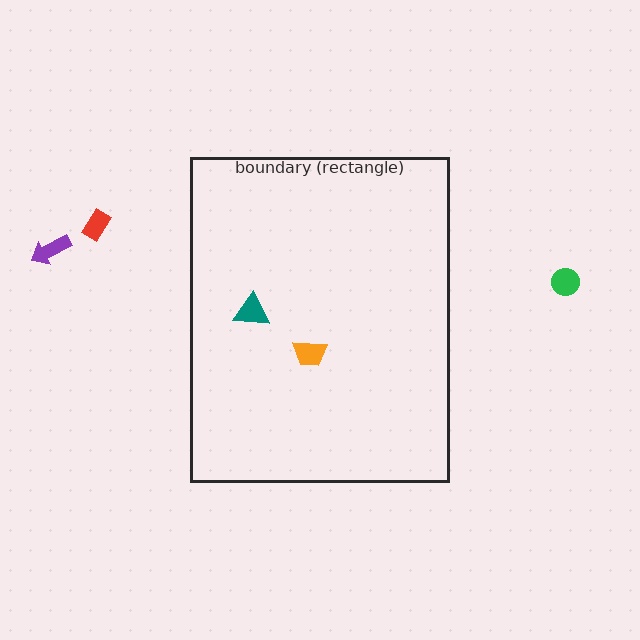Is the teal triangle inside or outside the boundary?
Inside.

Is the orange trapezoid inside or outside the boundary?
Inside.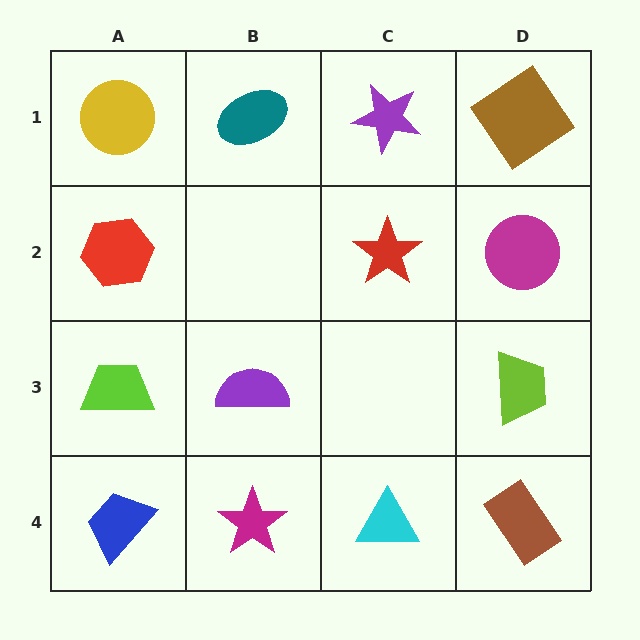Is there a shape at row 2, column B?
No, that cell is empty.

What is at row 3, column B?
A purple semicircle.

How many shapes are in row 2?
3 shapes.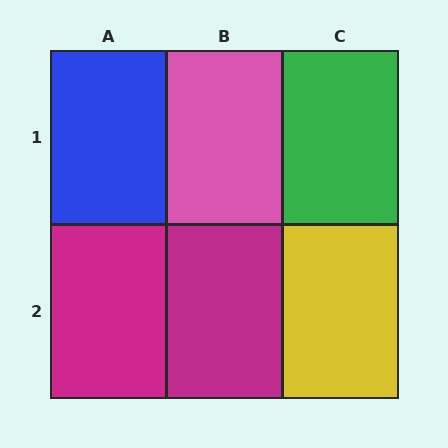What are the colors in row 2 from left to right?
Magenta, magenta, yellow.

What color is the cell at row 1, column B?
Pink.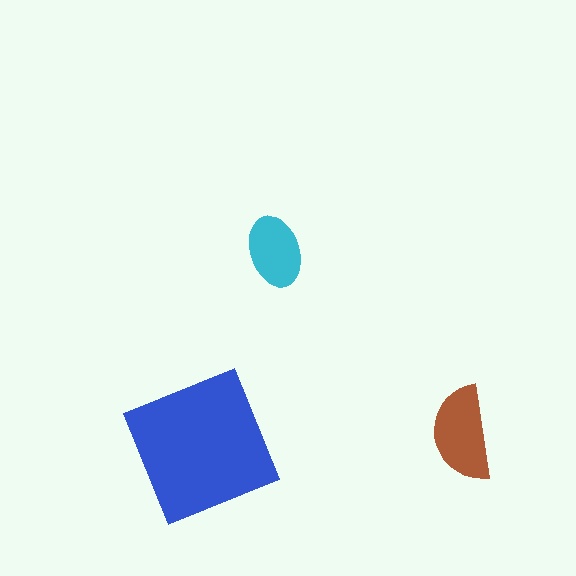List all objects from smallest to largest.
The cyan ellipse, the brown semicircle, the blue square.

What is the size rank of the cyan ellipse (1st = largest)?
3rd.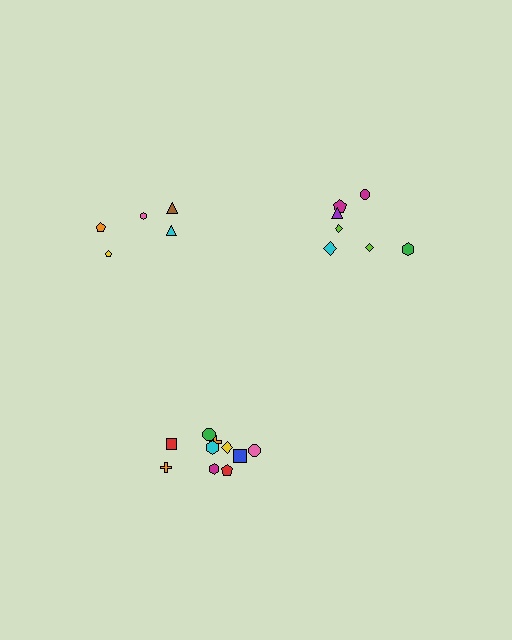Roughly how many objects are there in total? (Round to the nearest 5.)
Roughly 20 objects in total.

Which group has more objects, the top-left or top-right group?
The top-right group.